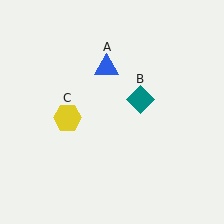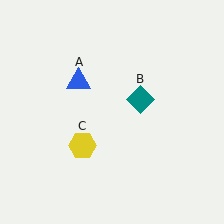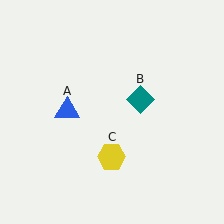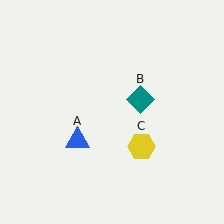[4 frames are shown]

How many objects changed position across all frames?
2 objects changed position: blue triangle (object A), yellow hexagon (object C).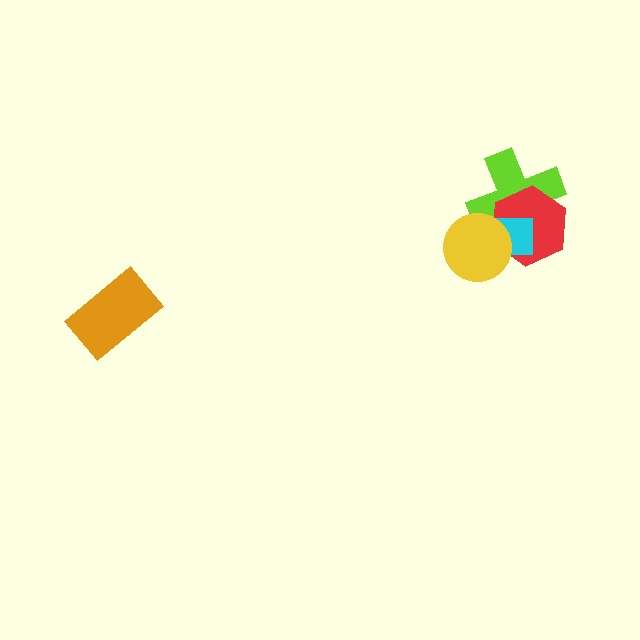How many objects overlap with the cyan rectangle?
3 objects overlap with the cyan rectangle.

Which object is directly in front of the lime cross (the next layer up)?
The red hexagon is directly in front of the lime cross.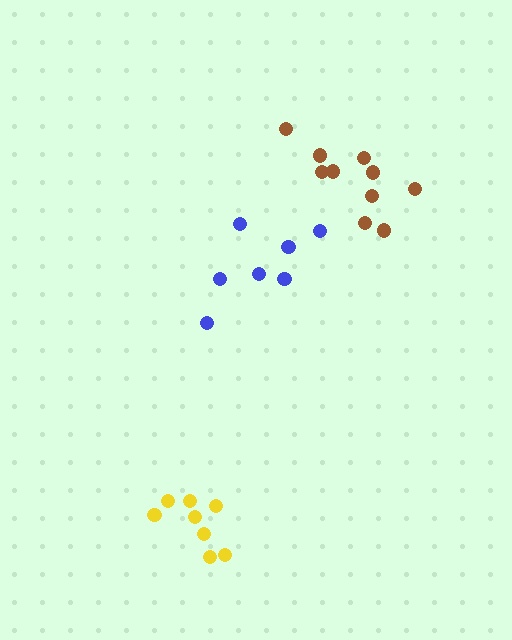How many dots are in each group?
Group 1: 10 dots, Group 2: 8 dots, Group 3: 7 dots (25 total).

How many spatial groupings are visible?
There are 3 spatial groupings.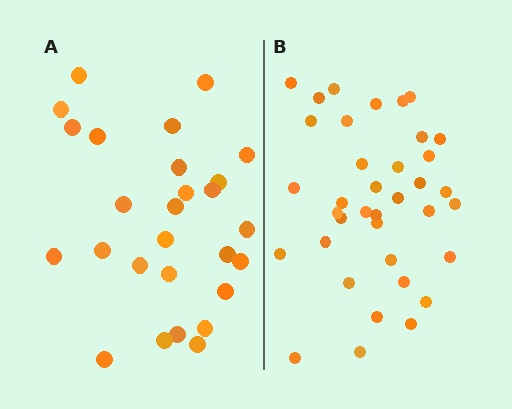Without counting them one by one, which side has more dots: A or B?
Region B (the right region) has more dots.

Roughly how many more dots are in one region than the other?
Region B has roughly 10 or so more dots than region A.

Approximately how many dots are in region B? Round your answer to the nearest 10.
About 40 dots. (The exact count is 37, which rounds to 40.)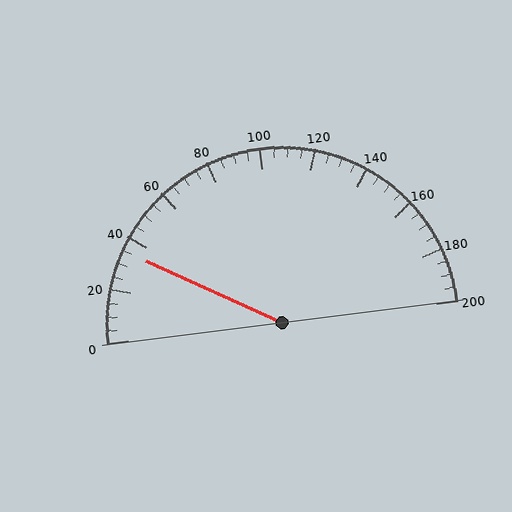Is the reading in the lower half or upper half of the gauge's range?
The reading is in the lower half of the range (0 to 200).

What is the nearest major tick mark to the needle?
The nearest major tick mark is 40.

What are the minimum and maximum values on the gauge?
The gauge ranges from 0 to 200.